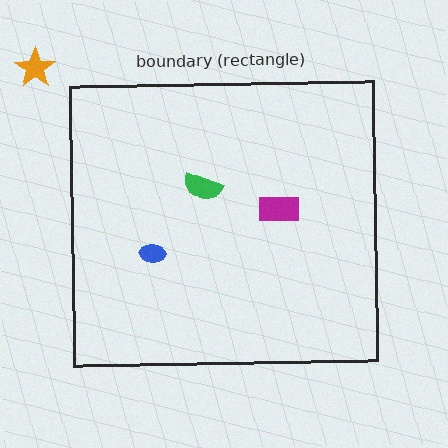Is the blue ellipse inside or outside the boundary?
Inside.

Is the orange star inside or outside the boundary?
Outside.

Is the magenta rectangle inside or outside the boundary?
Inside.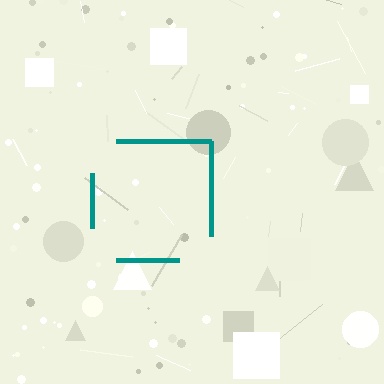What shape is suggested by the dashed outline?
The dashed outline suggests a square.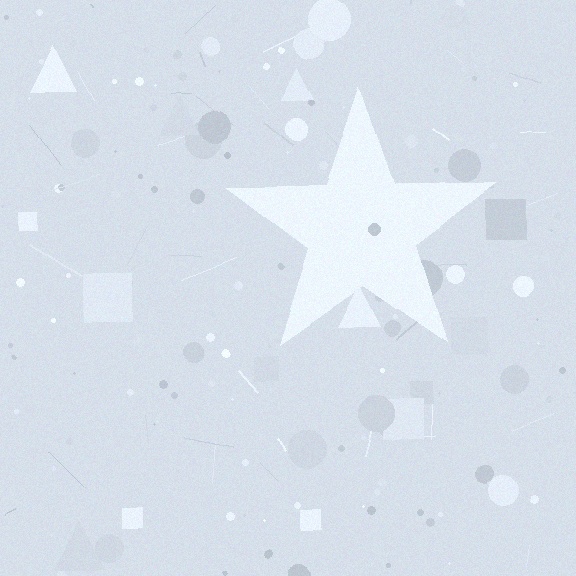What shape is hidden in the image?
A star is hidden in the image.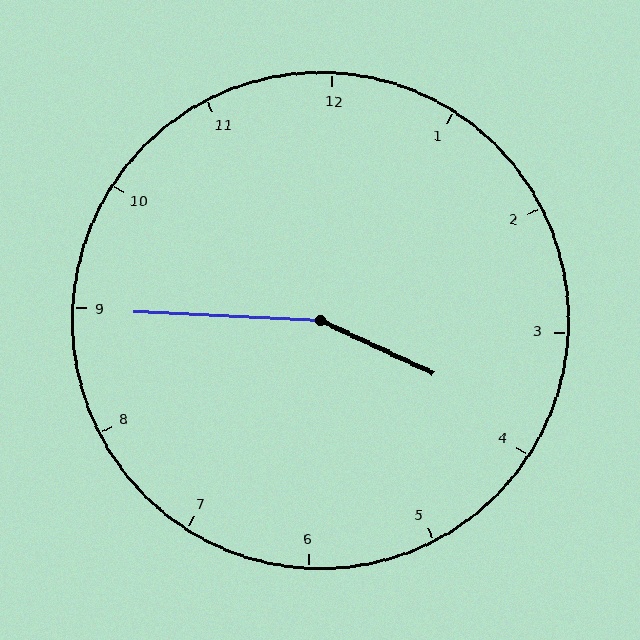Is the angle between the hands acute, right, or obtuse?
It is obtuse.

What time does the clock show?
3:45.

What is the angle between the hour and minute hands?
Approximately 158 degrees.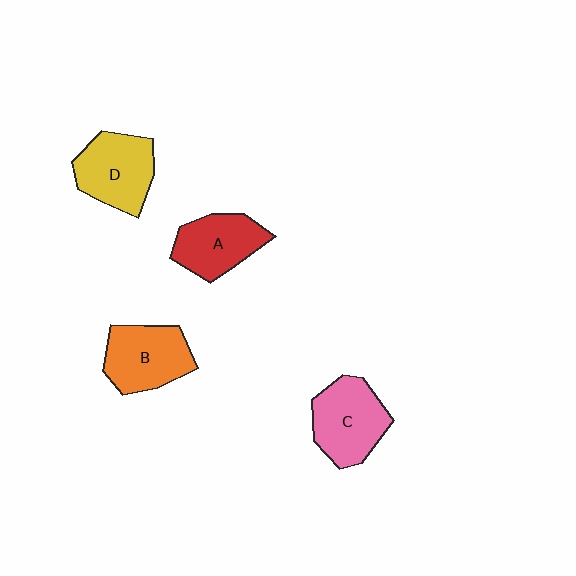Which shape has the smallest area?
Shape A (red).